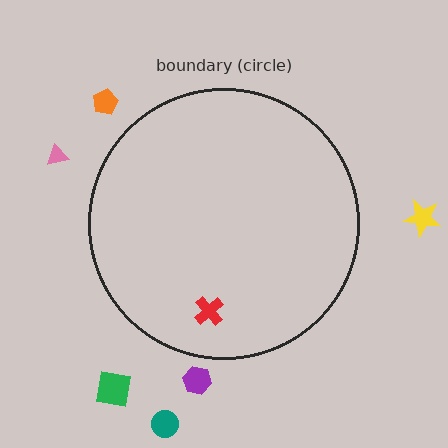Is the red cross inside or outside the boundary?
Inside.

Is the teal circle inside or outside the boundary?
Outside.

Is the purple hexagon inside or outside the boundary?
Outside.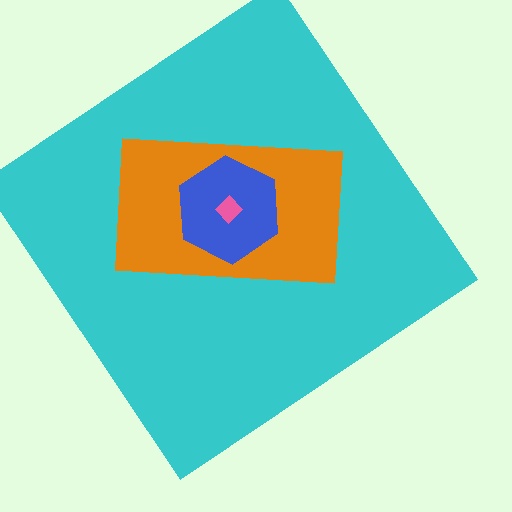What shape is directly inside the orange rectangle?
The blue hexagon.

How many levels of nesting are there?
4.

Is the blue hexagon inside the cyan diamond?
Yes.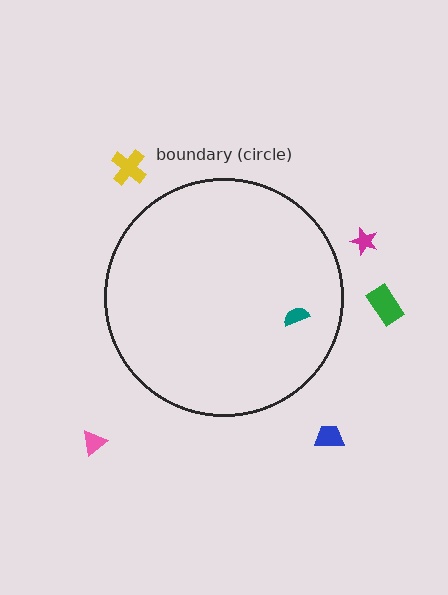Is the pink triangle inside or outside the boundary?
Outside.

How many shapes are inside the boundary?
1 inside, 5 outside.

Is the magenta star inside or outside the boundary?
Outside.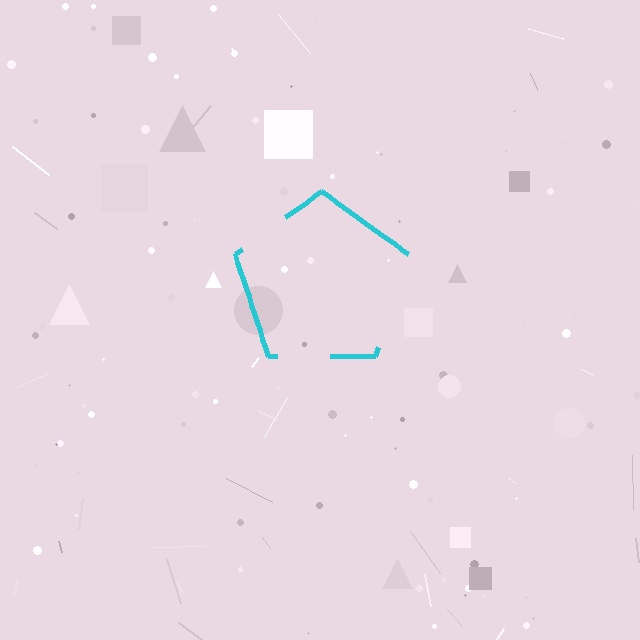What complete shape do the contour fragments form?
The contour fragments form a pentagon.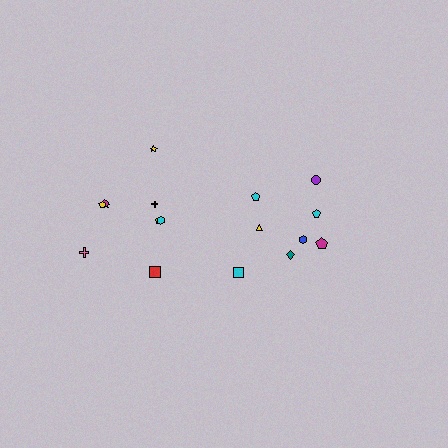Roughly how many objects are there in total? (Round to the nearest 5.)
Roughly 15 objects in total.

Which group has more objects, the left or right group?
The left group.